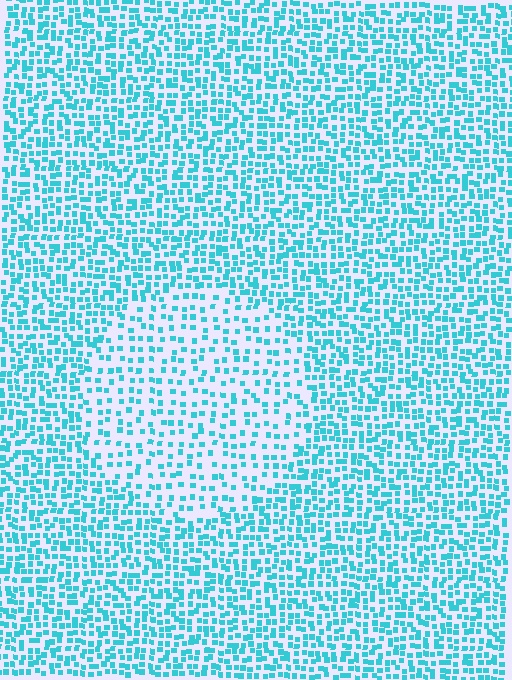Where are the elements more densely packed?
The elements are more densely packed outside the circle boundary.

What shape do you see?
I see a circle.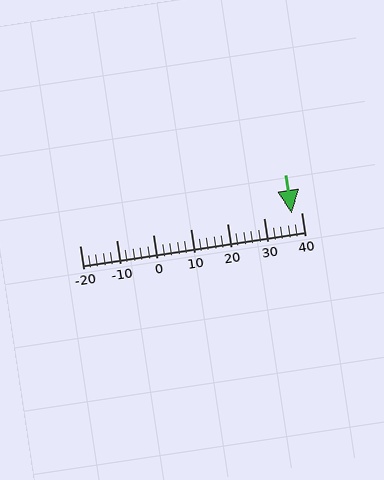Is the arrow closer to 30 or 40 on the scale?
The arrow is closer to 40.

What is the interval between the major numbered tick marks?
The major tick marks are spaced 10 units apart.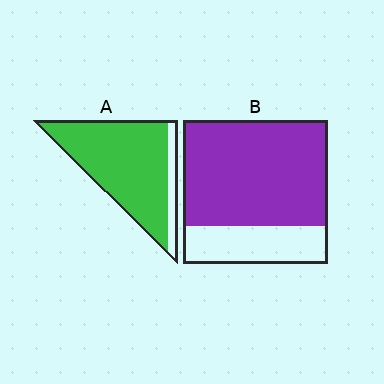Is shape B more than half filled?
Yes.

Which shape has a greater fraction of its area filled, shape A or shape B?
Shape A.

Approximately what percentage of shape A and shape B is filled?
A is approximately 85% and B is approximately 75%.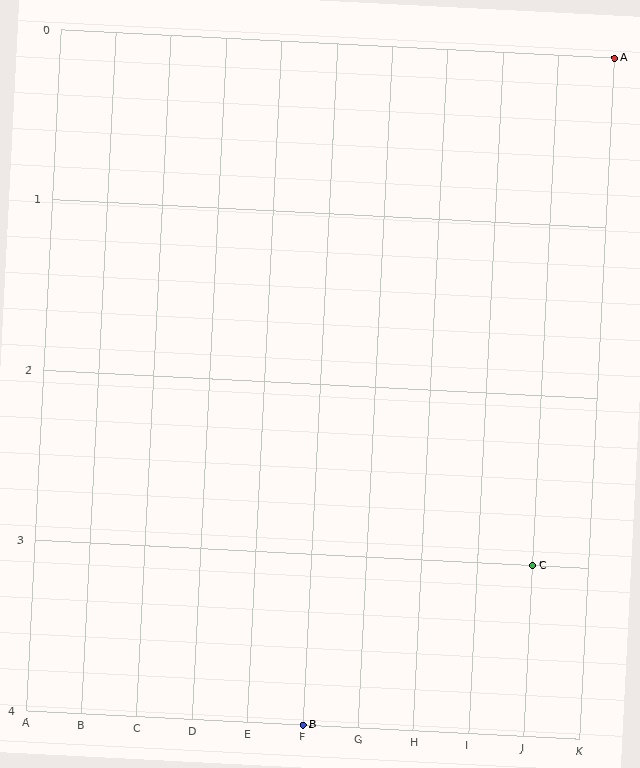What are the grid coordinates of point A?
Point A is at grid coordinates (K, 0).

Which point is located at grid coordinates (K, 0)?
Point A is at (K, 0).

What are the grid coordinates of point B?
Point B is at grid coordinates (F, 4).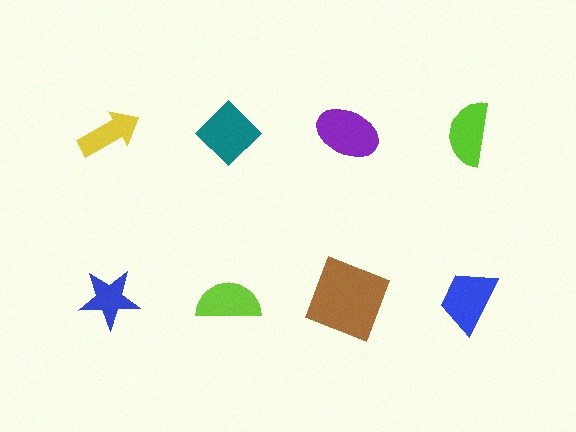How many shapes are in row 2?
4 shapes.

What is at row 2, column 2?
A lime semicircle.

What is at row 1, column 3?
A purple ellipse.